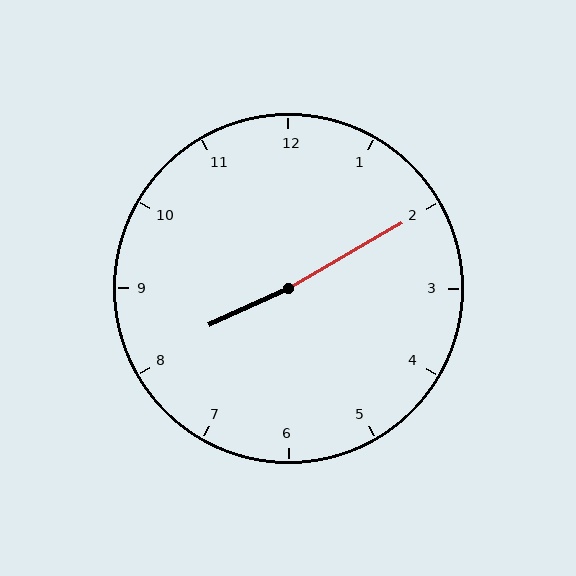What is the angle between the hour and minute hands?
Approximately 175 degrees.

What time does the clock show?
8:10.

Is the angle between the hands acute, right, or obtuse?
It is obtuse.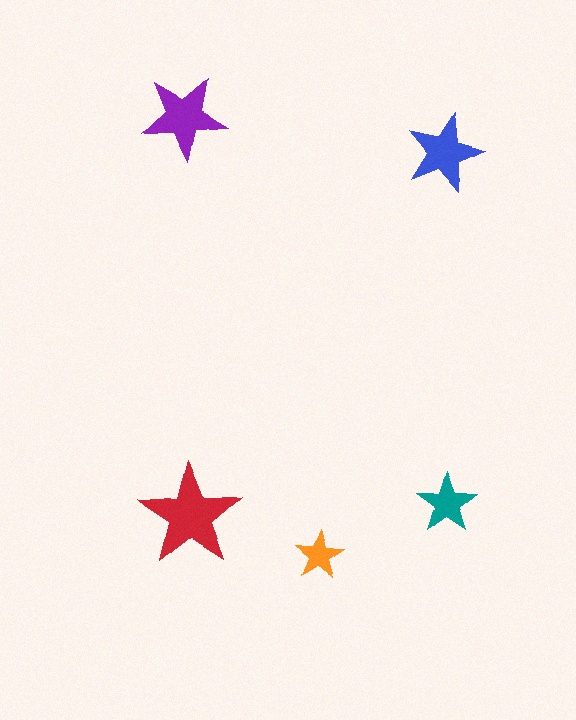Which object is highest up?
The purple star is topmost.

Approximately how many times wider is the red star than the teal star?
About 1.5 times wider.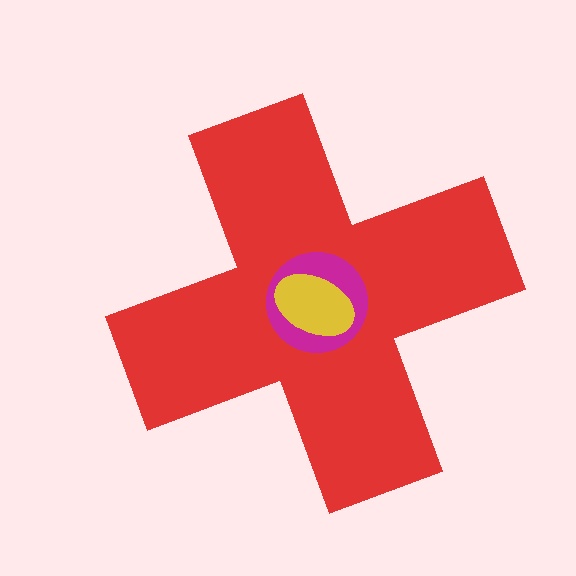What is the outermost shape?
The red cross.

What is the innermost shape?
The yellow ellipse.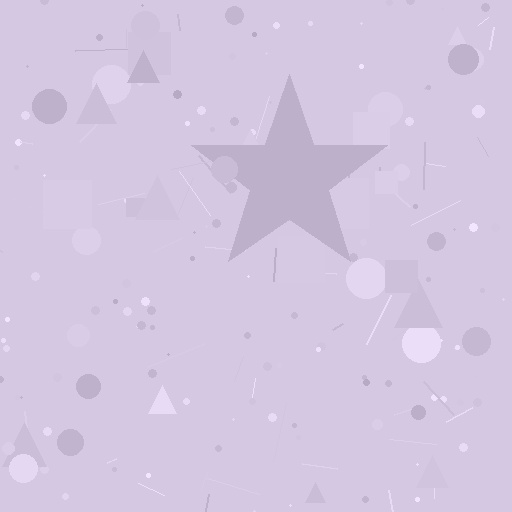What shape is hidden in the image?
A star is hidden in the image.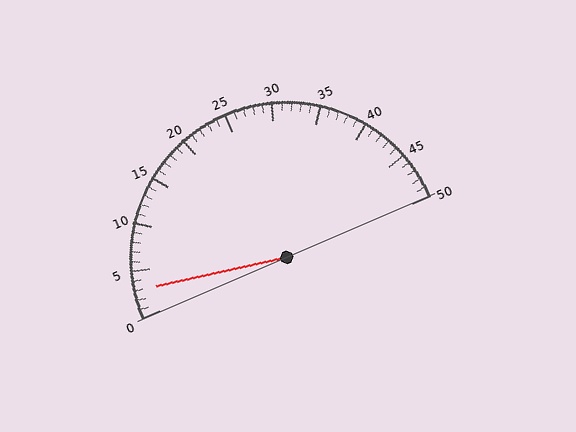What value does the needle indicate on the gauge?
The needle indicates approximately 3.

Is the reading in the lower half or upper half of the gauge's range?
The reading is in the lower half of the range (0 to 50).